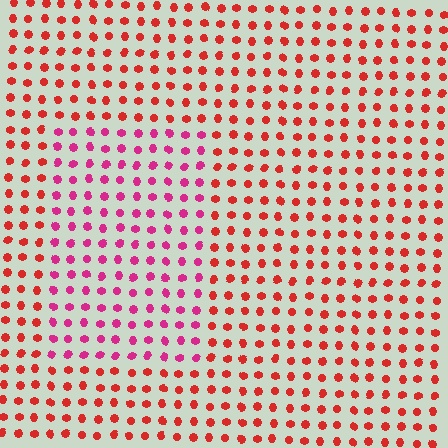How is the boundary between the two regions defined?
The boundary is defined purely by a slight shift in hue (about 36 degrees). Spacing, size, and orientation are identical on both sides.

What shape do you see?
I see a rectangle.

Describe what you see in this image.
The image is filled with small red elements in a uniform arrangement. A rectangle-shaped region is visible where the elements are tinted to a slightly different hue, forming a subtle color boundary.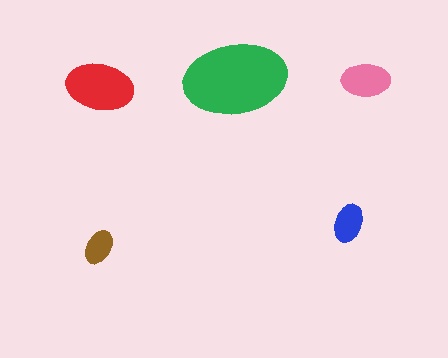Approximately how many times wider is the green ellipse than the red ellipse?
About 1.5 times wider.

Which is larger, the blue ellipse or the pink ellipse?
The pink one.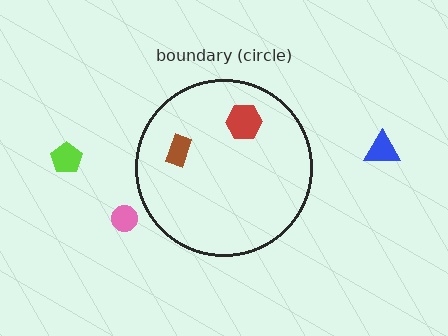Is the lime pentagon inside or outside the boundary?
Outside.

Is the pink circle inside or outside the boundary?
Outside.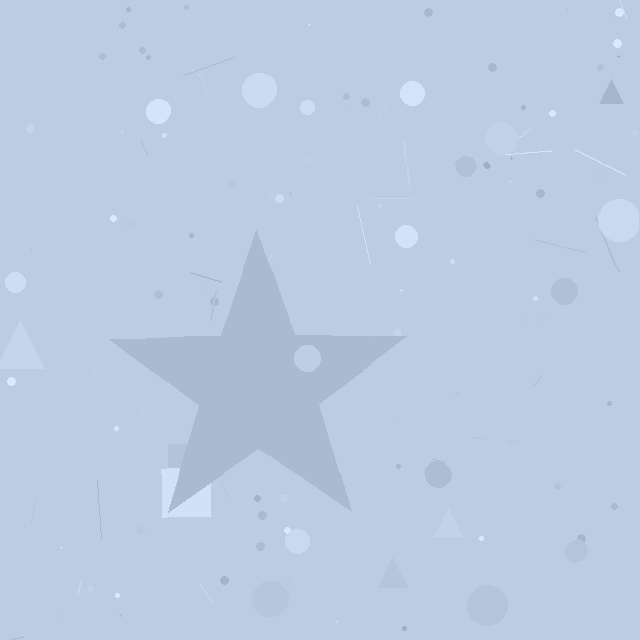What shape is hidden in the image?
A star is hidden in the image.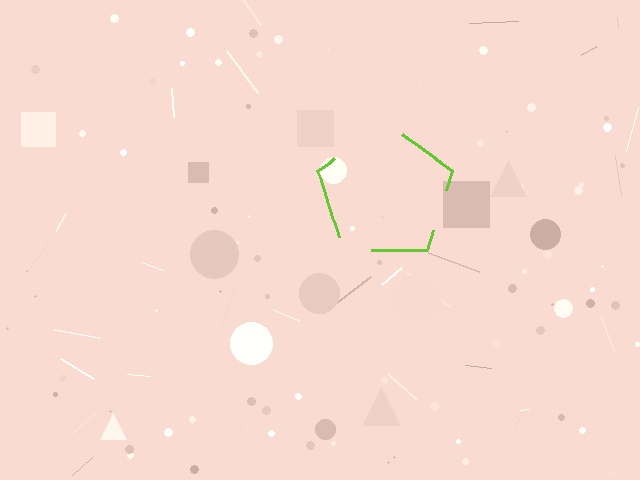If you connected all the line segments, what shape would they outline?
They would outline a pentagon.